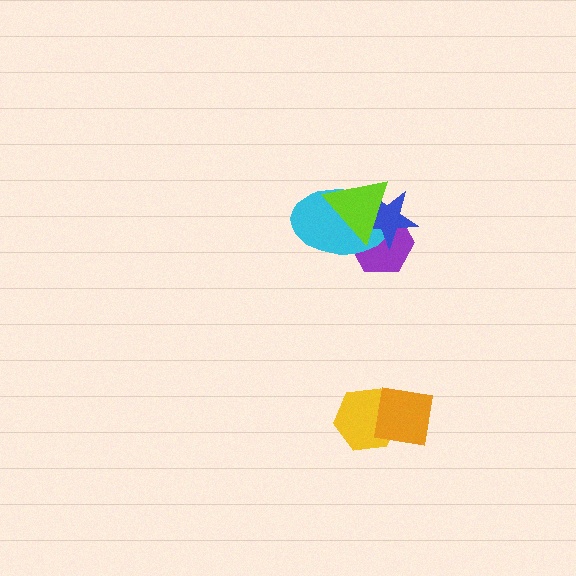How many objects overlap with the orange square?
1 object overlaps with the orange square.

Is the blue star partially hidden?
Yes, it is partially covered by another shape.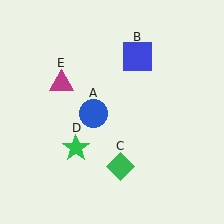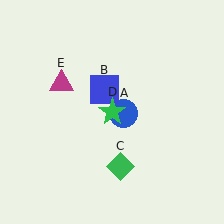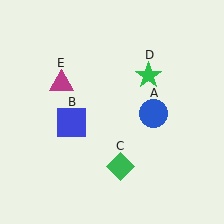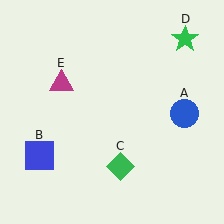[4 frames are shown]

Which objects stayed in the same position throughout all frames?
Green diamond (object C) and magenta triangle (object E) remained stationary.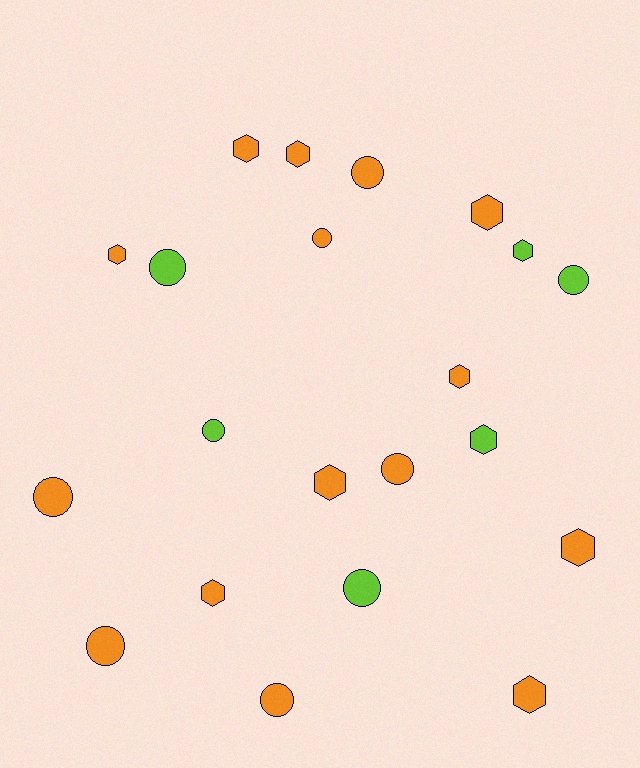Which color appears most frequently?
Orange, with 15 objects.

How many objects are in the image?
There are 21 objects.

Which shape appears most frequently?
Hexagon, with 11 objects.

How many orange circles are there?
There are 6 orange circles.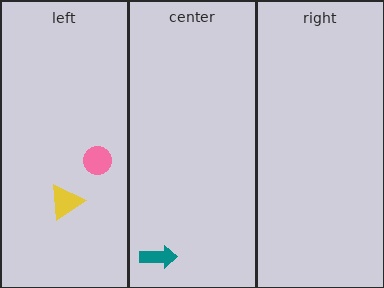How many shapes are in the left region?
2.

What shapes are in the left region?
The pink circle, the yellow triangle.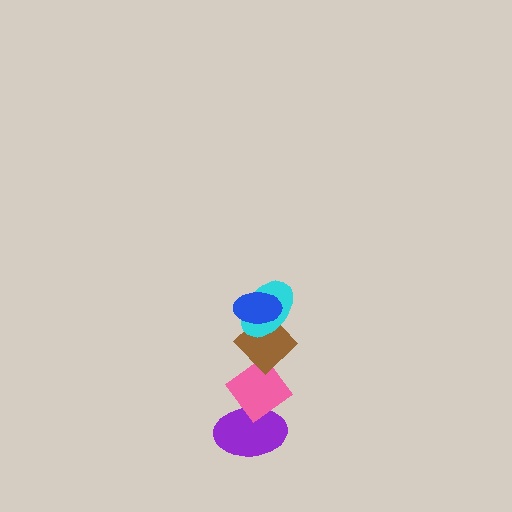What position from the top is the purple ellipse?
The purple ellipse is 5th from the top.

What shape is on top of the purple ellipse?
The pink diamond is on top of the purple ellipse.